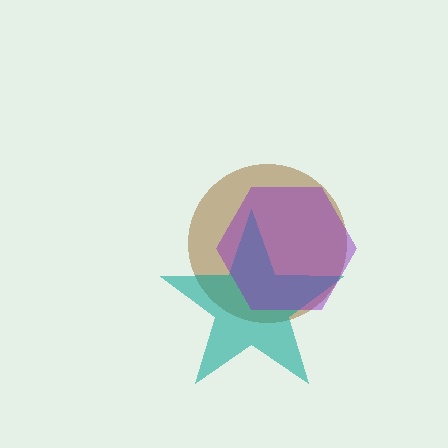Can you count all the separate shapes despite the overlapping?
Yes, there are 3 separate shapes.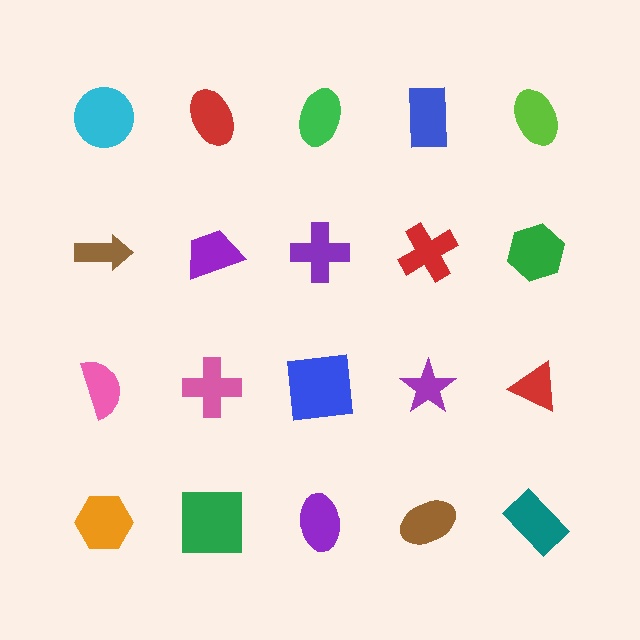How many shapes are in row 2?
5 shapes.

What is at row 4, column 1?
An orange hexagon.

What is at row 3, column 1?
A pink semicircle.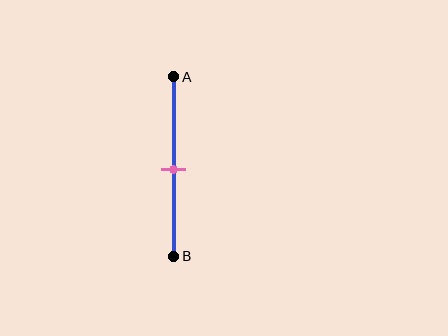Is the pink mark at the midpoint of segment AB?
Yes, the mark is approximately at the midpoint.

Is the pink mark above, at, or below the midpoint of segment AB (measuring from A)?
The pink mark is approximately at the midpoint of segment AB.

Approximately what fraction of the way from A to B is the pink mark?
The pink mark is approximately 50% of the way from A to B.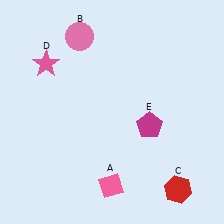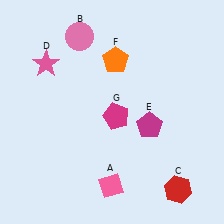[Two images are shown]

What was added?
An orange pentagon (F), a magenta pentagon (G) were added in Image 2.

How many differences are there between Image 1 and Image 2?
There are 2 differences between the two images.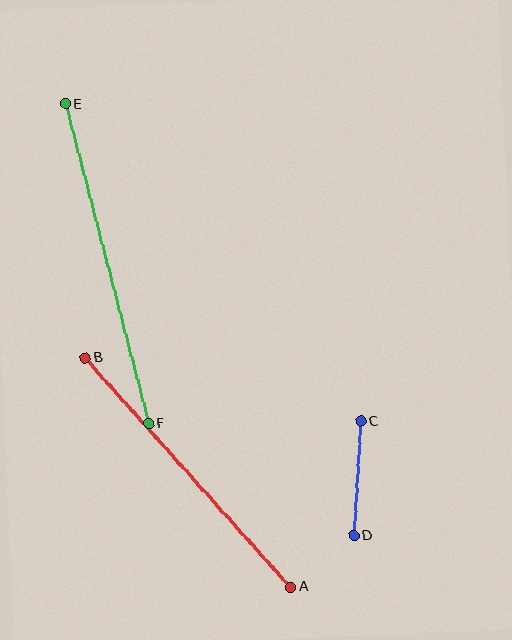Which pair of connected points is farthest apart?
Points E and F are farthest apart.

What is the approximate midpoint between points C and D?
The midpoint is at approximately (357, 479) pixels.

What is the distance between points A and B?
The distance is approximately 308 pixels.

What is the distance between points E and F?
The distance is approximately 330 pixels.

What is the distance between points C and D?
The distance is approximately 115 pixels.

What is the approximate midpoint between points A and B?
The midpoint is at approximately (188, 473) pixels.